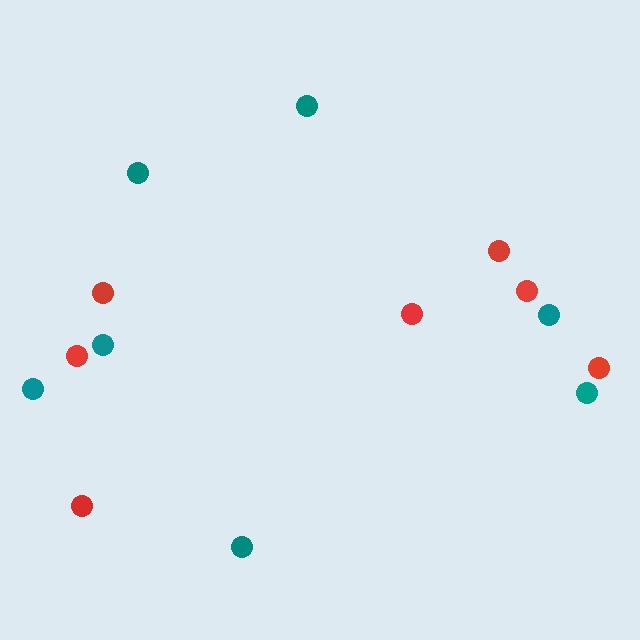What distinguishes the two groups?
There are 2 groups: one group of teal circles (7) and one group of red circles (7).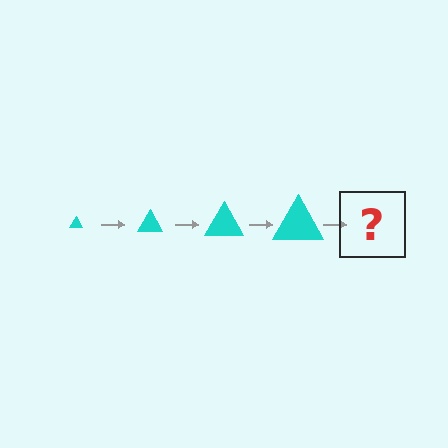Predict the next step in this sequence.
The next step is a cyan triangle, larger than the previous one.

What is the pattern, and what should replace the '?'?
The pattern is that the triangle gets progressively larger each step. The '?' should be a cyan triangle, larger than the previous one.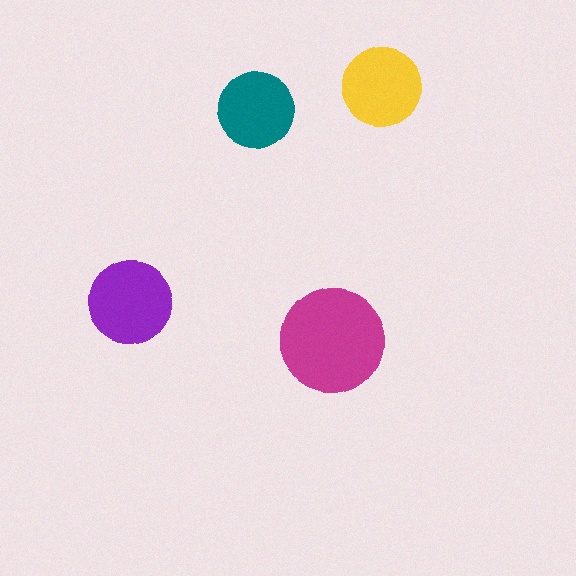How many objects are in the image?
There are 4 objects in the image.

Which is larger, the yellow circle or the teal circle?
The yellow one.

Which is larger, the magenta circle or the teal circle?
The magenta one.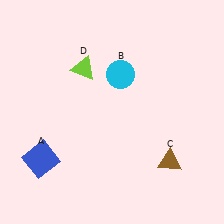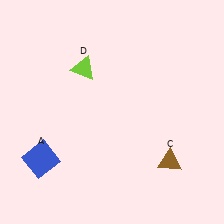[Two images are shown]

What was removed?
The cyan circle (B) was removed in Image 2.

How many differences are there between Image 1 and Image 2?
There is 1 difference between the two images.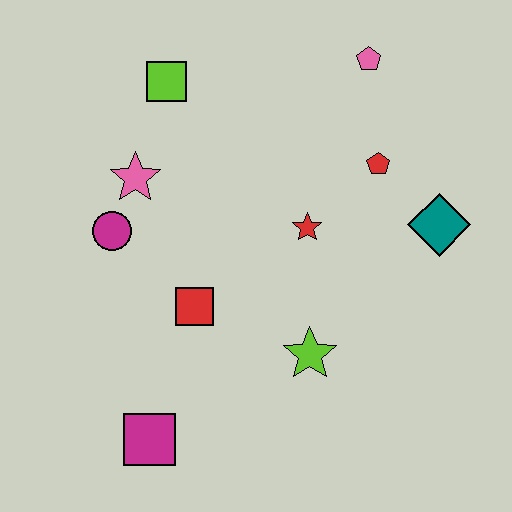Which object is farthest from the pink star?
The teal diamond is farthest from the pink star.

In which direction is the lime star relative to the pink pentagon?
The lime star is below the pink pentagon.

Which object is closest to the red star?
The red pentagon is closest to the red star.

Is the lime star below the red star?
Yes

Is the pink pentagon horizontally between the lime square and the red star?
No